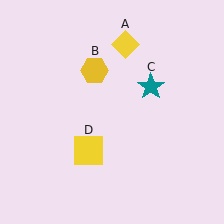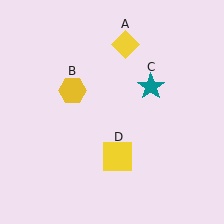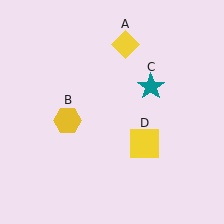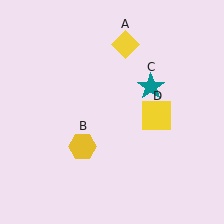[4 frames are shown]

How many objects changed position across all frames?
2 objects changed position: yellow hexagon (object B), yellow square (object D).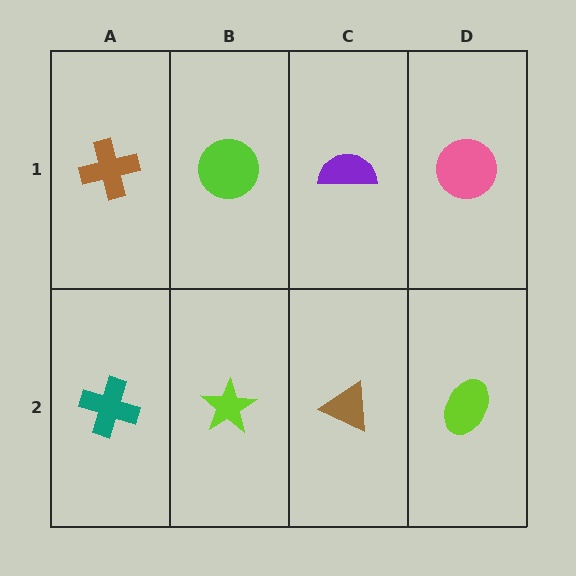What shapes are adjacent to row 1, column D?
A lime ellipse (row 2, column D), a purple semicircle (row 1, column C).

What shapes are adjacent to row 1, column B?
A lime star (row 2, column B), a brown cross (row 1, column A), a purple semicircle (row 1, column C).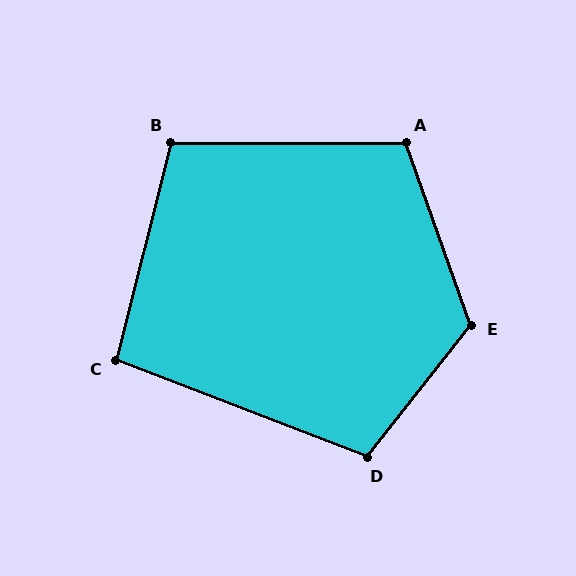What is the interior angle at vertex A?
Approximately 110 degrees (obtuse).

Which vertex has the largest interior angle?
E, at approximately 122 degrees.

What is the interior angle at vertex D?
Approximately 107 degrees (obtuse).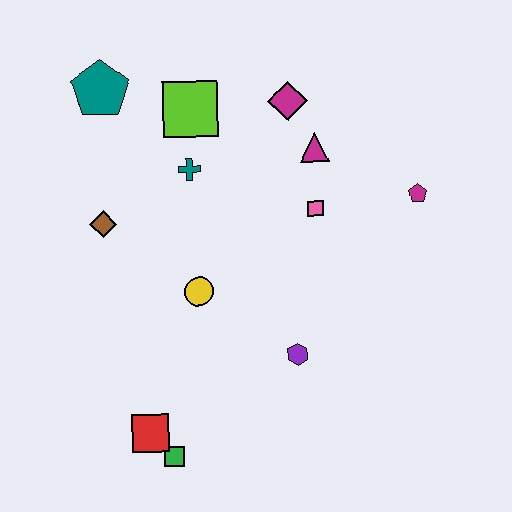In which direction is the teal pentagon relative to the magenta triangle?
The teal pentagon is to the left of the magenta triangle.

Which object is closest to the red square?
The green square is closest to the red square.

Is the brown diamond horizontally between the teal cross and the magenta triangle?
No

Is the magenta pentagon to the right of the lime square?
Yes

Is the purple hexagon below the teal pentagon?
Yes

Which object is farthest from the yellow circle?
The magenta pentagon is farthest from the yellow circle.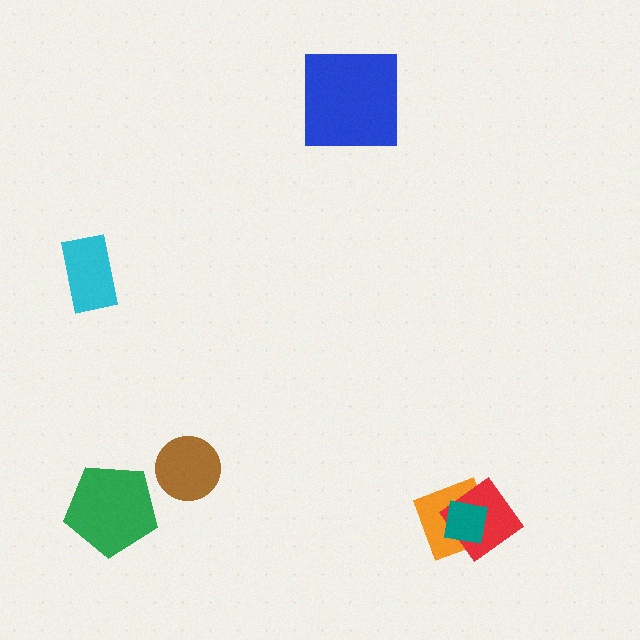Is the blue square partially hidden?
No, no other shape covers it.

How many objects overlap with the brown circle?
0 objects overlap with the brown circle.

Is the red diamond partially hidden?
Yes, it is partially covered by another shape.